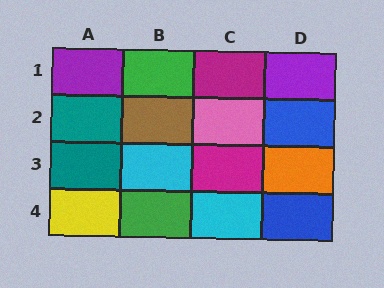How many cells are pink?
1 cell is pink.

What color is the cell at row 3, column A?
Teal.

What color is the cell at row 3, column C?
Magenta.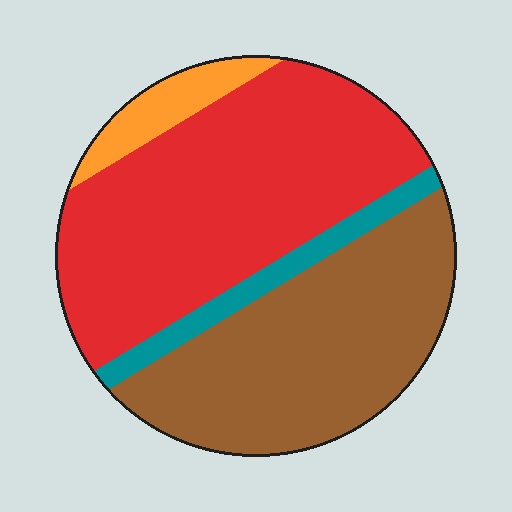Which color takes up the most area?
Red, at roughly 50%.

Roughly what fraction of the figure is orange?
Orange takes up less than a sixth of the figure.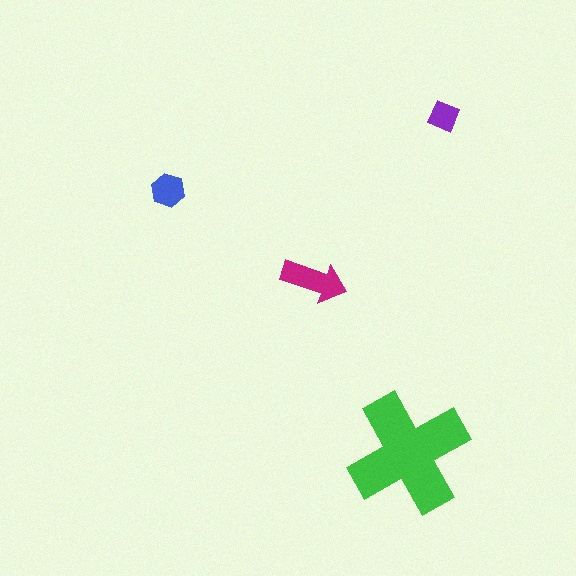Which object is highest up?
The purple diamond is topmost.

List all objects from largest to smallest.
The green cross, the magenta arrow, the blue hexagon, the purple diamond.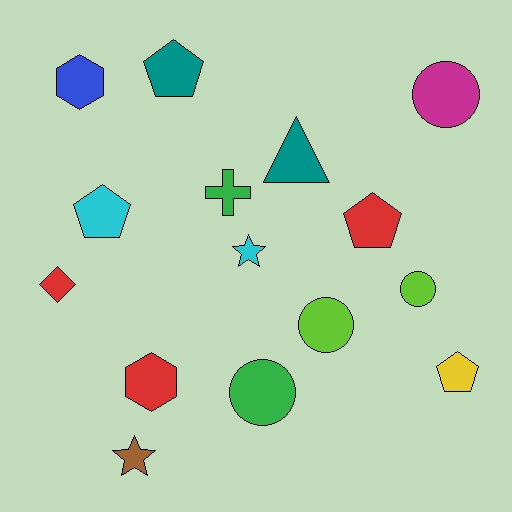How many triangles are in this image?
There is 1 triangle.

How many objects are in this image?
There are 15 objects.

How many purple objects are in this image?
There are no purple objects.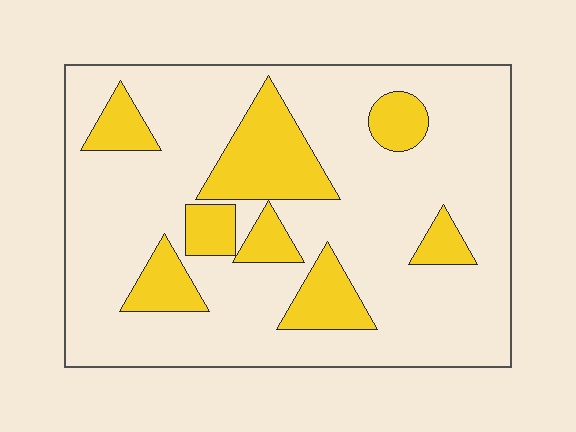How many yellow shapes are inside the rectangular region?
8.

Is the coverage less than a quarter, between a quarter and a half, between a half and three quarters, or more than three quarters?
Less than a quarter.